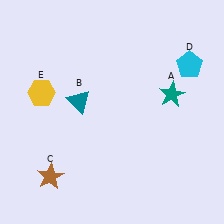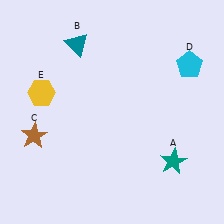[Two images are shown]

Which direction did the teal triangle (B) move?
The teal triangle (B) moved up.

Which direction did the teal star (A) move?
The teal star (A) moved down.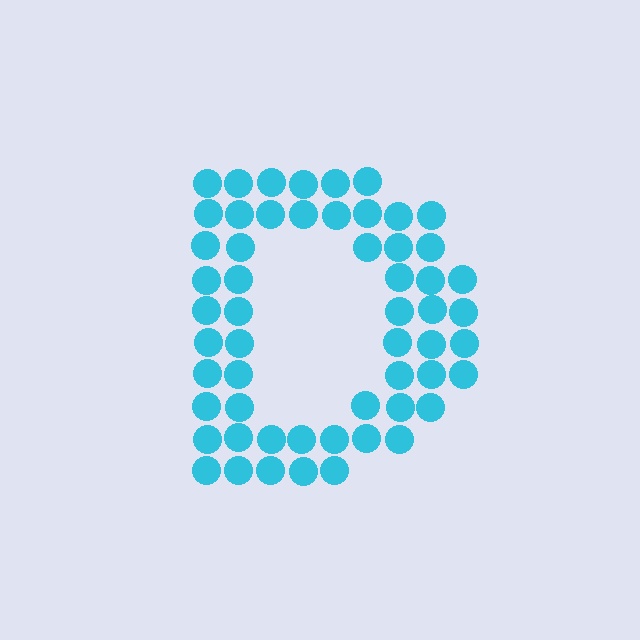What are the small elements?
The small elements are circles.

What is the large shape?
The large shape is the letter D.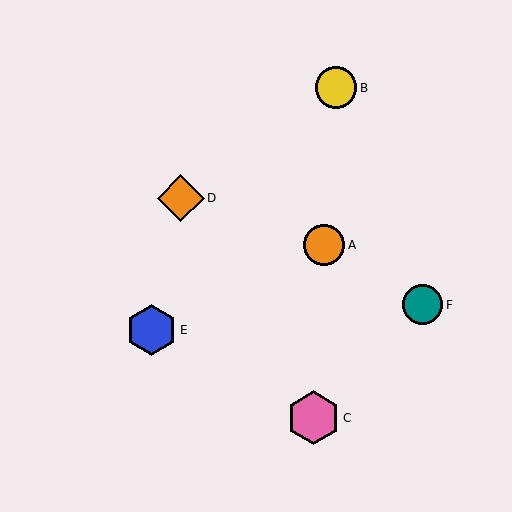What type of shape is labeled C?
Shape C is a pink hexagon.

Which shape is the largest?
The pink hexagon (labeled C) is the largest.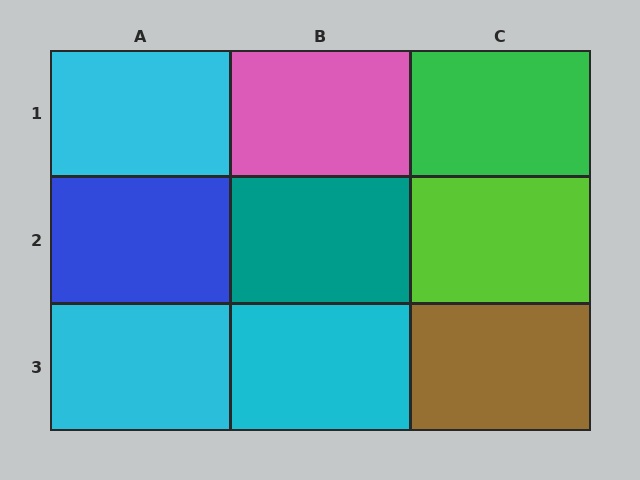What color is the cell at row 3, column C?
Brown.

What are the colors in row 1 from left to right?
Cyan, pink, green.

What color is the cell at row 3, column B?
Cyan.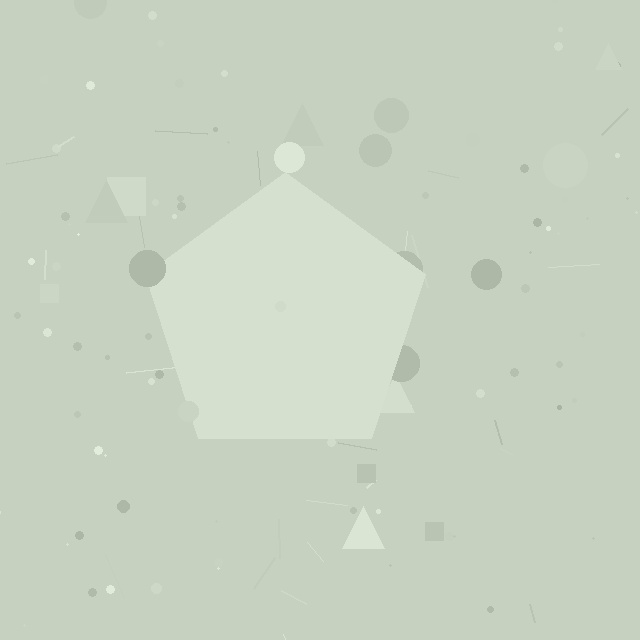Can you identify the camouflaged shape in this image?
The camouflaged shape is a pentagon.